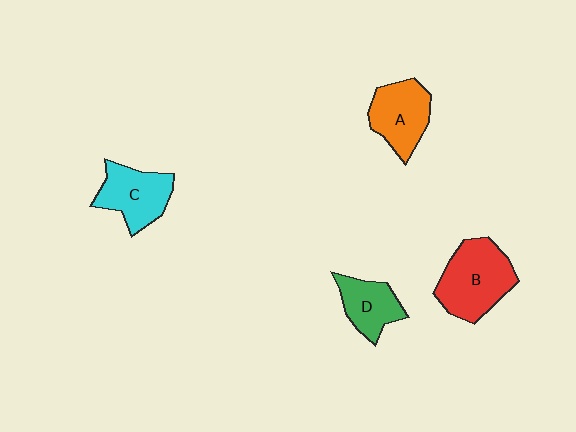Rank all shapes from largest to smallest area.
From largest to smallest: B (red), A (orange), C (cyan), D (green).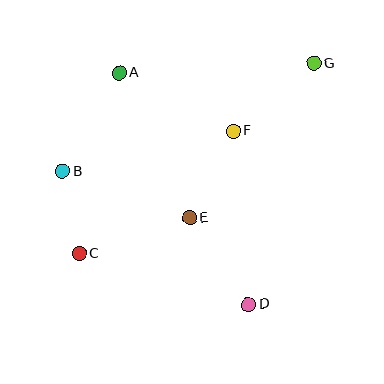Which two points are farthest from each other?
Points C and G are farthest from each other.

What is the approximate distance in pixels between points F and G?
The distance between F and G is approximately 105 pixels.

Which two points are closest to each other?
Points B and C are closest to each other.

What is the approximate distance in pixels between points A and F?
The distance between A and F is approximately 128 pixels.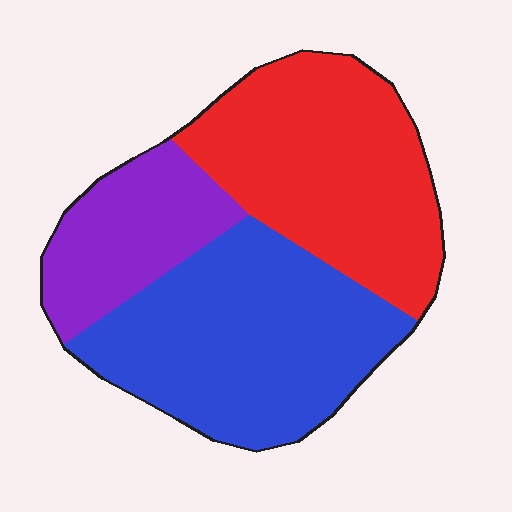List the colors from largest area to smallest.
From largest to smallest: blue, red, purple.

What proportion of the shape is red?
Red takes up about three eighths (3/8) of the shape.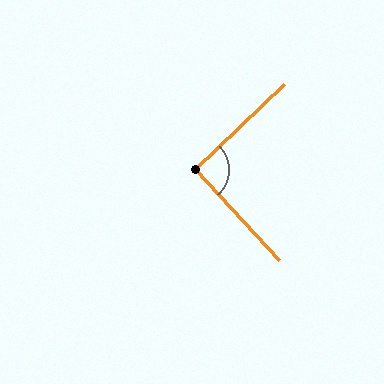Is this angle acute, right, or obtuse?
It is approximately a right angle.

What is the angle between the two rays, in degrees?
Approximately 91 degrees.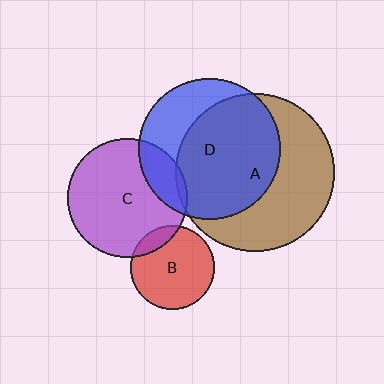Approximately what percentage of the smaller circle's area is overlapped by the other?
Approximately 20%.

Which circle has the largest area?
Circle A (brown).